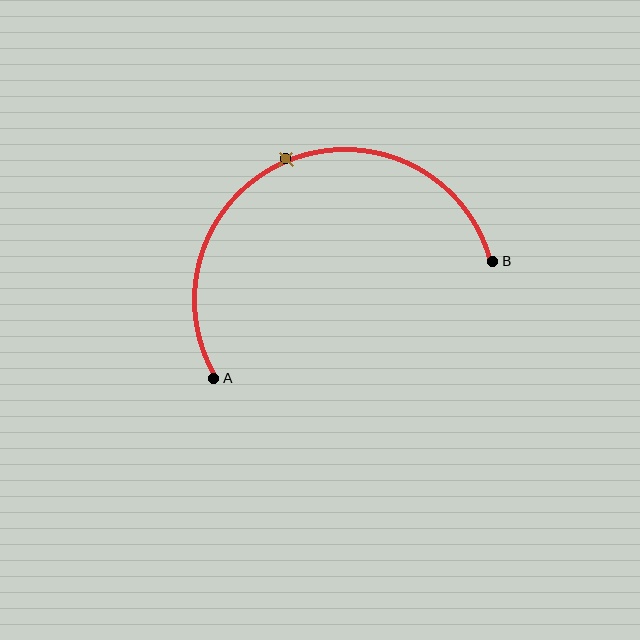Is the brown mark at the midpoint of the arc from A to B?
Yes. The brown mark lies on the arc at equal arc-length from both A and B — it is the arc midpoint.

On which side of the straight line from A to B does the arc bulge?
The arc bulges above the straight line connecting A and B.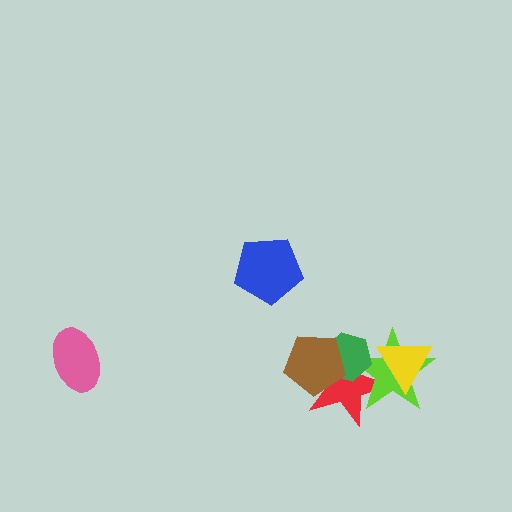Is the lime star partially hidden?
Yes, it is partially covered by another shape.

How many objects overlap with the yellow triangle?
2 objects overlap with the yellow triangle.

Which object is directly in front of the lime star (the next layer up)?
The green hexagon is directly in front of the lime star.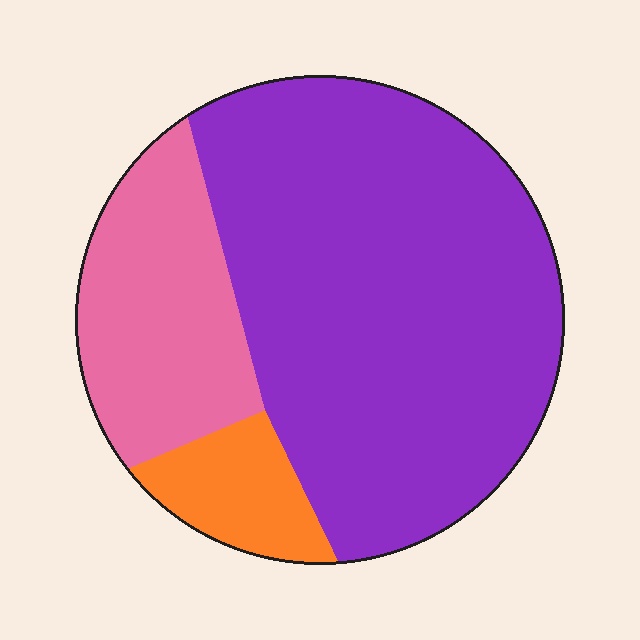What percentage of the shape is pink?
Pink takes up less than a quarter of the shape.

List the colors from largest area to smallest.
From largest to smallest: purple, pink, orange.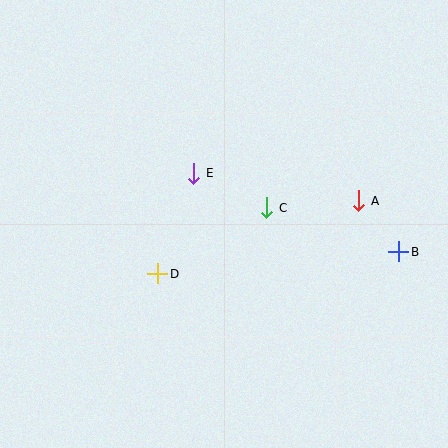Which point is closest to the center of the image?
Point C at (267, 208) is closest to the center.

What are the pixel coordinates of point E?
Point E is at (194, 173).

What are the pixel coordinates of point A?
Point A is at (359, 201).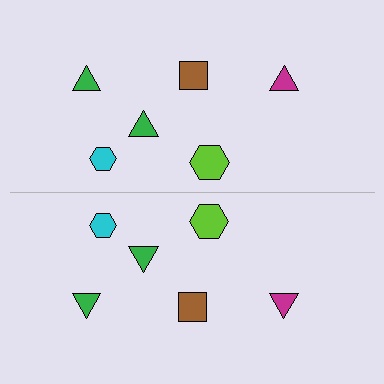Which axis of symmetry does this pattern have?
The pattern has a horizontal axis of symmetry running through the center of the image.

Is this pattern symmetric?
Yes, this pattern has bilateral (reflection) symmetry.